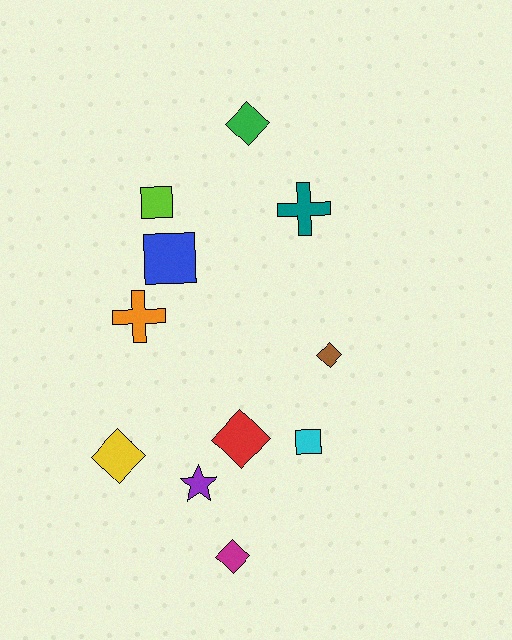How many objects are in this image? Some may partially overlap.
There are 11 objects.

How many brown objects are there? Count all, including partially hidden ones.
There is 1 brown object.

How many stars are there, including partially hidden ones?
There is 1 star.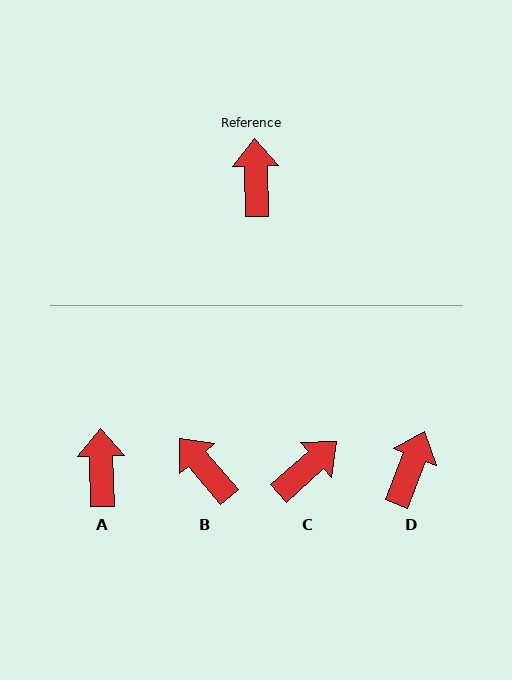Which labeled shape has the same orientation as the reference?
A.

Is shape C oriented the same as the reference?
No, it is off by about 50 degrees.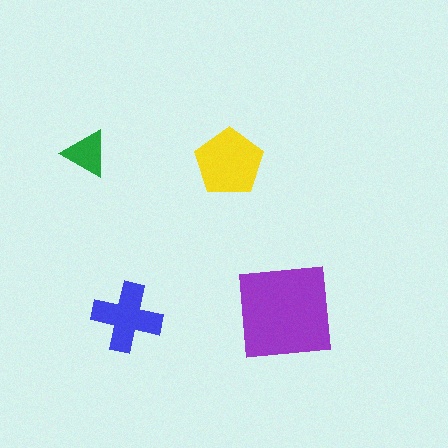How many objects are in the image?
There are 4 objects in the image.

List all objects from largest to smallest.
The purple square, the yellow pentagon, the blue cross, the green triangle.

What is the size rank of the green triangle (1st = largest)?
4th.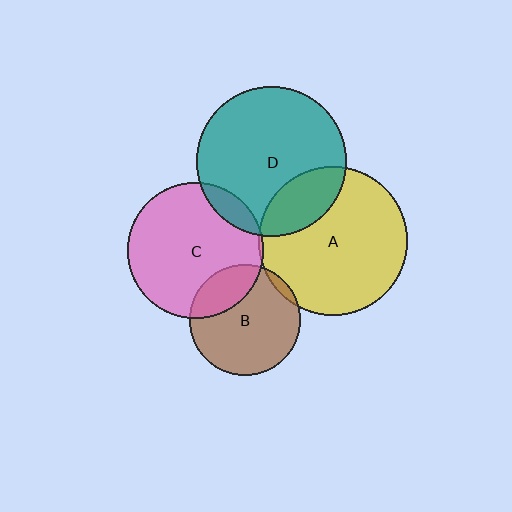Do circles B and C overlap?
Yes.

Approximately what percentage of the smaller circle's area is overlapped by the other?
Approximately 25%.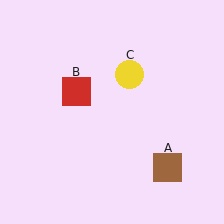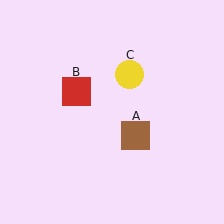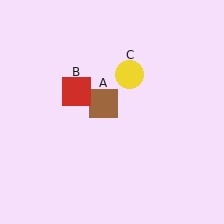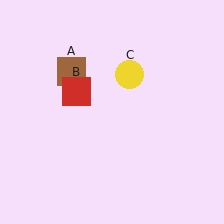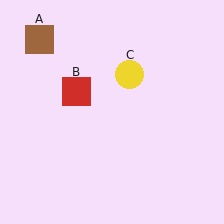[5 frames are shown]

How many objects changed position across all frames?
1 object changed position: brown square (object A).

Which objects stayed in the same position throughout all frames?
Red square (object B) and yellow circle (object C) remained stationary.